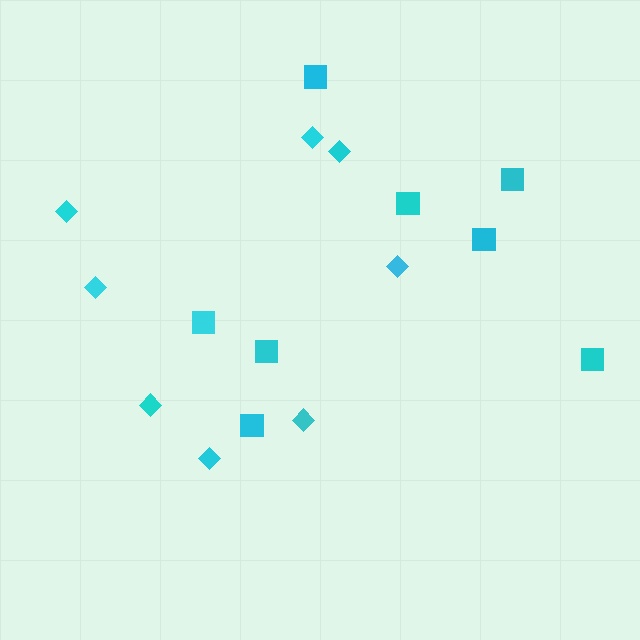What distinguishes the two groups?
There are 2 groups: one group of diamonds (8) and one group of squares (8).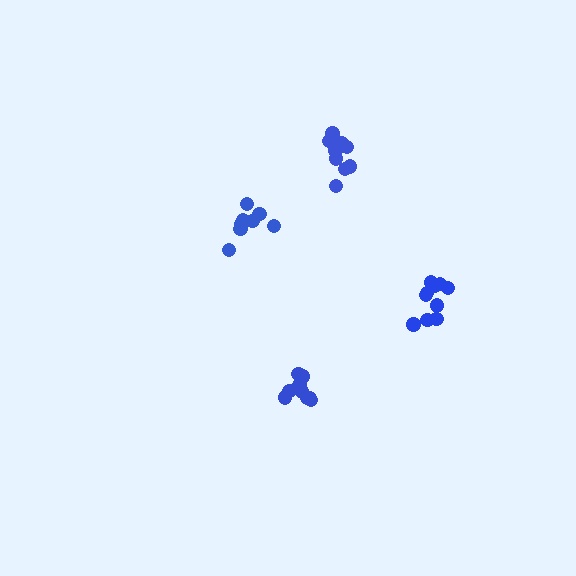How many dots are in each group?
Group 1: 9 dots, Group 2: 9 dots, Group 3: 10 dots, Group 4: 8 dots (36 total).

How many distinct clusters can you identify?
There are 4 distinct clusters.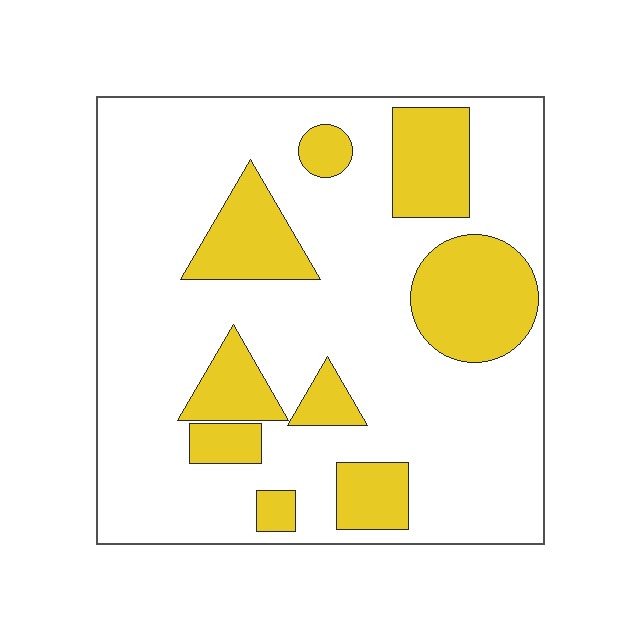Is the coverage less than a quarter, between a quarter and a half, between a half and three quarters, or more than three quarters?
Between a quarter and a half.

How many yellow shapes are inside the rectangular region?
9.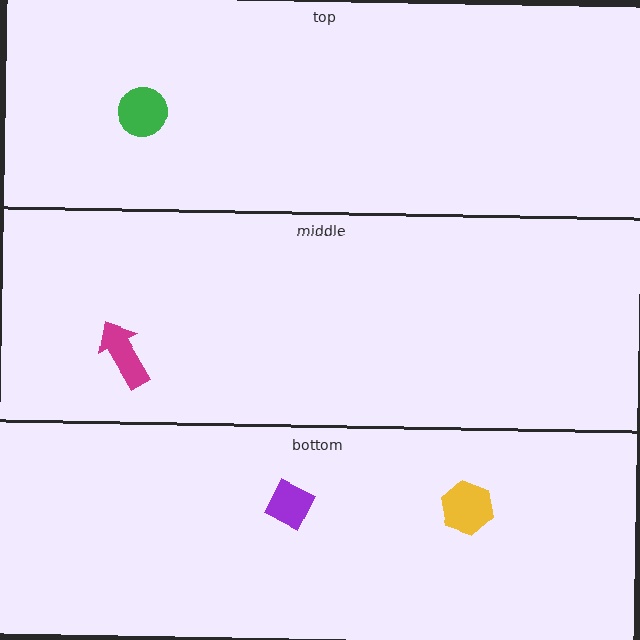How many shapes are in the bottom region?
2.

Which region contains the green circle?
The top region.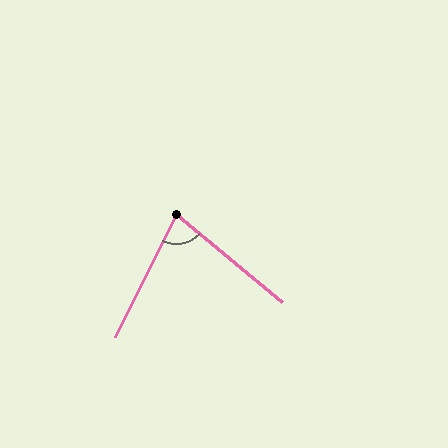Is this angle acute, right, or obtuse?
It is acute.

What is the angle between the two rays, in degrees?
Approximately 76 degrees.